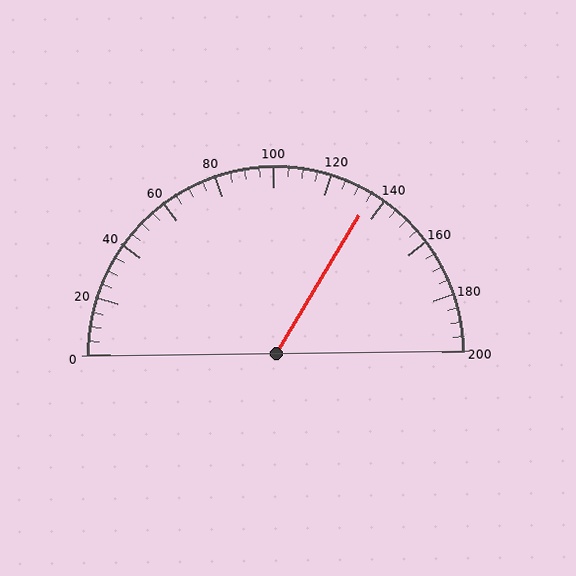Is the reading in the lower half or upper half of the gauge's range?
The reading is in the upper half of the range (0 to 200).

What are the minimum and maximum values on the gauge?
The gauge ranges from 0 to 200.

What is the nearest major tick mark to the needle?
The nearest major tick mark is 140.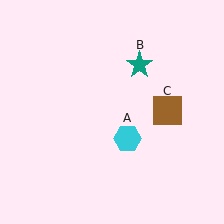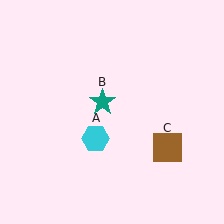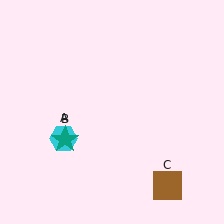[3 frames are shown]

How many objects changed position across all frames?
3 objects changed position: cyan hexagon (object A), teal star (object B), brown square (object C).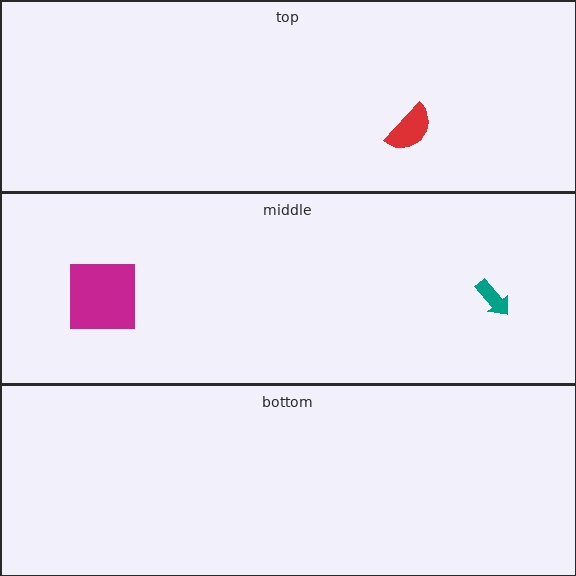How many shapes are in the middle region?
2.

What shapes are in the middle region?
The magenta square, the teal arrow.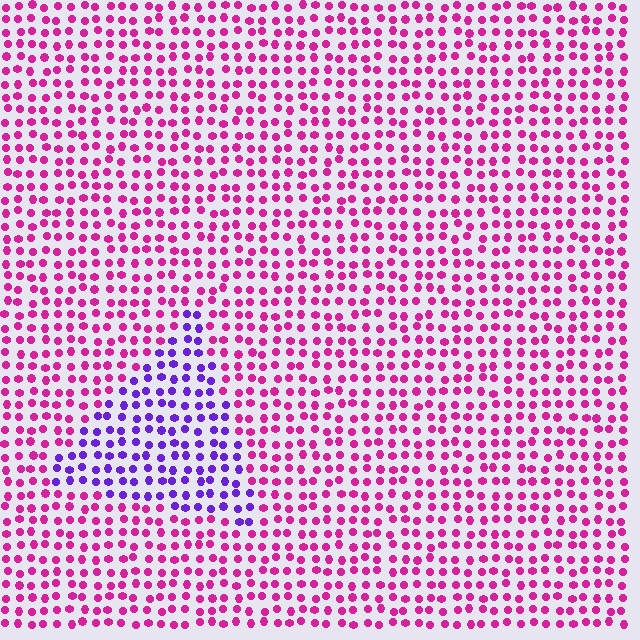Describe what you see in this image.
The image is filled with small magenta elements in a uniform arrangement. A triangle-shaped region is visible where the elements are tinted to a slightly different hue, forming a subtle color boundary.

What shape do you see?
I see a triangle.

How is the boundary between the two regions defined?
The boundary is defined purely by a slight shift in hue (about 56 degrees). Spacing, size, and orientation are identical on both sides.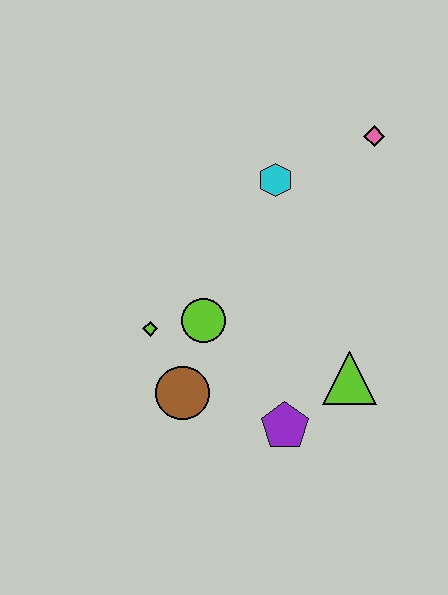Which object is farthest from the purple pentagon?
The pink diamond is farthest from the purple pentagon.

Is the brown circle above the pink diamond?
No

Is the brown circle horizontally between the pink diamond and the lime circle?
No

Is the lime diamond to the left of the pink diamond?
Yes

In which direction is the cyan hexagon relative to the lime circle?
The cyan hexagon is above the lime circle.